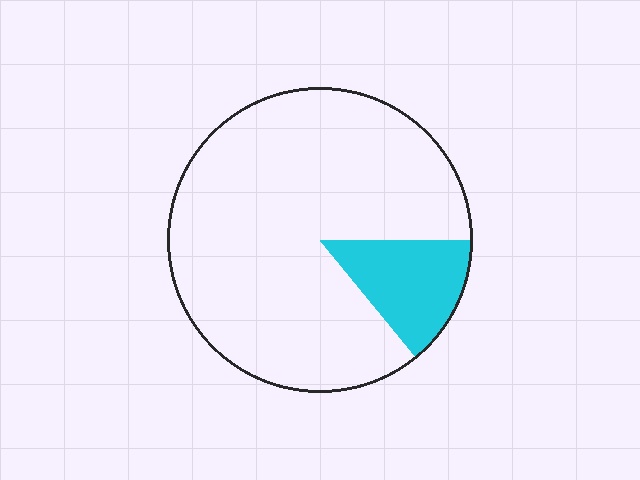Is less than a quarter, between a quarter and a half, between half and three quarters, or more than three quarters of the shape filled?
Less than a quarter.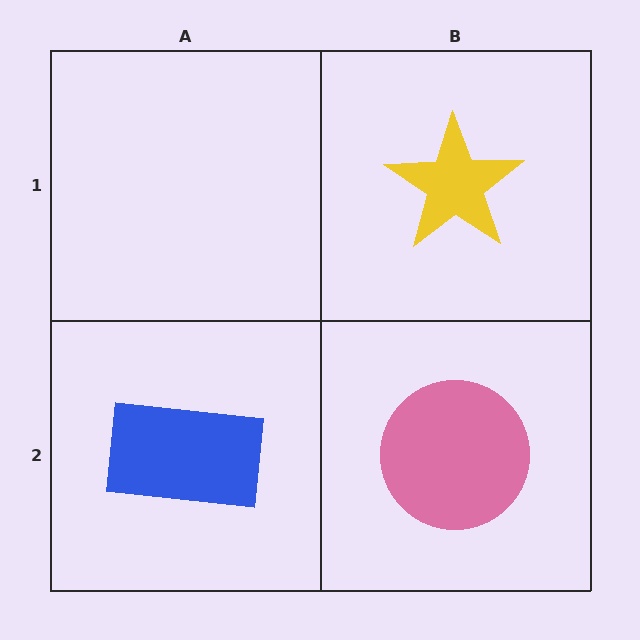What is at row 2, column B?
A pink circle.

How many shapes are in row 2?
2 shapes.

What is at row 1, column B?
A yellow star.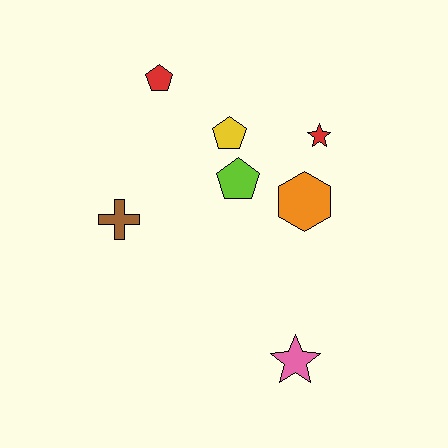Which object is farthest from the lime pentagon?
The pink star is farthest from the lime pentagon.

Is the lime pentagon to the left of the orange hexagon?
Yes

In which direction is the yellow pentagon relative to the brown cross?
The yellow pentagon is to the right of the brown cross.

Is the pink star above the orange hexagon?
No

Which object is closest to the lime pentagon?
The yellow pentagon is closest to the lime pentagon.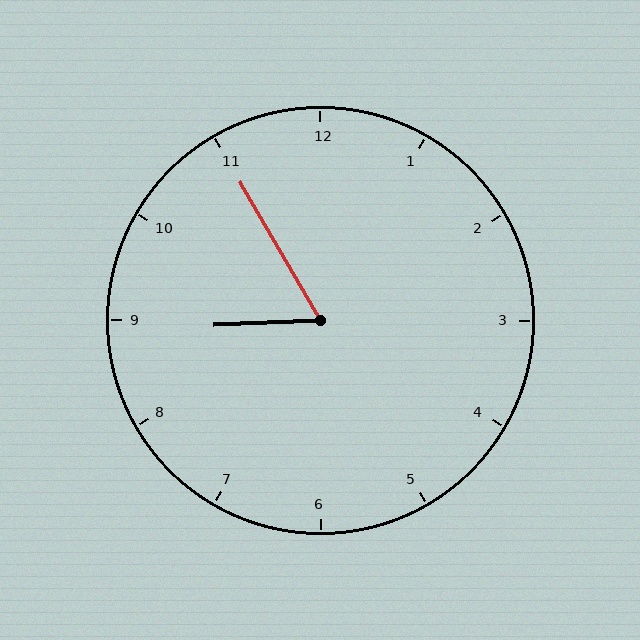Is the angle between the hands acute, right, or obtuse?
It is acute.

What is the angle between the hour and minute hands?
Approximately 62 degrees.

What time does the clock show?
8:55.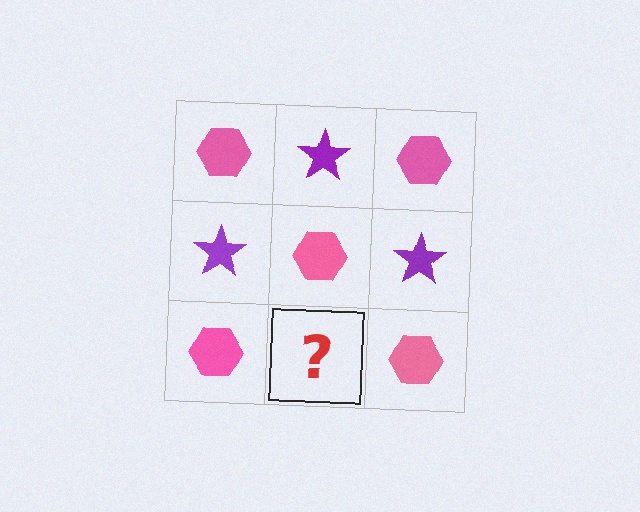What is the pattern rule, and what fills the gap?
The rule is that it alternates pink hexagon and purple star in a checkerboard pattern. The gap should be filled with a purple star.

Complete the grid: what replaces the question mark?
The question mark should be replaced with a purple star.